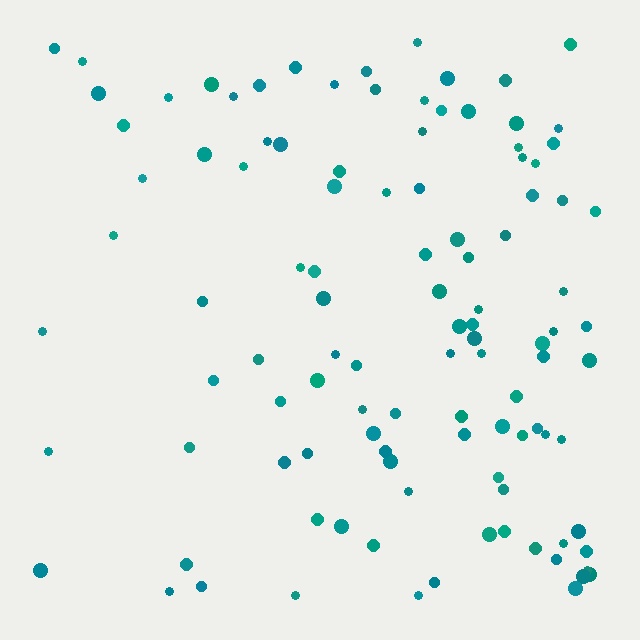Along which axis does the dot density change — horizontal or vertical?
Horizontal.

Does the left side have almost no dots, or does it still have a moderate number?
Still a moderate number, just noticeably fewer than the right.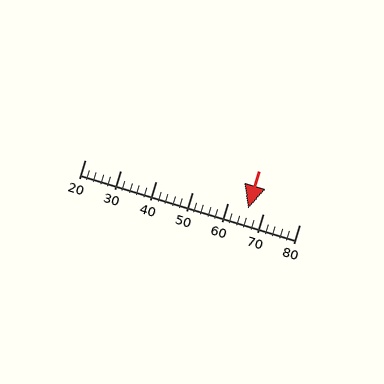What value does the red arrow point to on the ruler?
The red arrow points to approximately 66.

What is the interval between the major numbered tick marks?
The major tick marks are spaced 10 units apart.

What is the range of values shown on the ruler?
The ruler shows values from 20 to 80.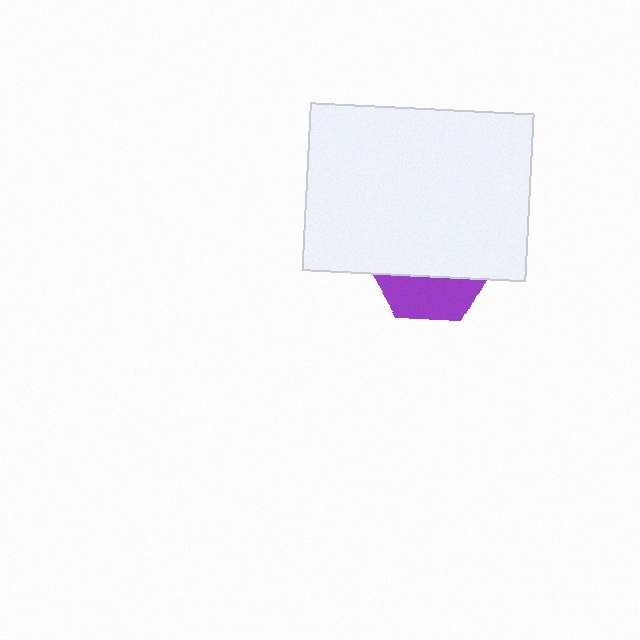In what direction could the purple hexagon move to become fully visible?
The purple hexagon could move down. That would shift it out from behind the white rectangle entirely.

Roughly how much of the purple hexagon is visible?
A small part of it is visible (roughly 34%).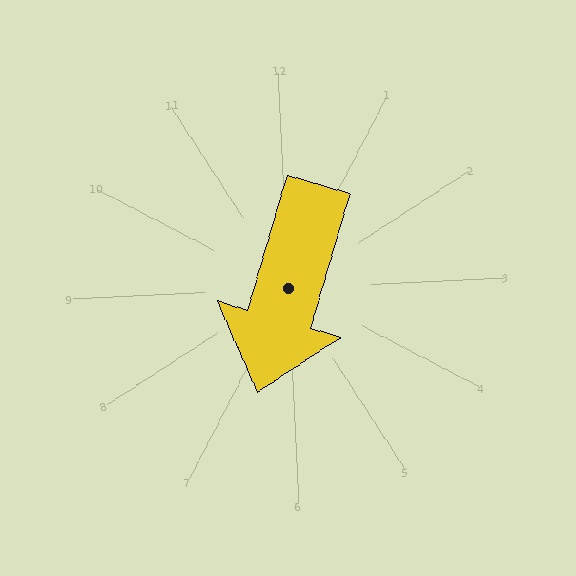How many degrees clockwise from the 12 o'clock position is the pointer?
Approximately 199 degrees.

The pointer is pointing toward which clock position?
Roughly 7 o'clock.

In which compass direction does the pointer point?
South.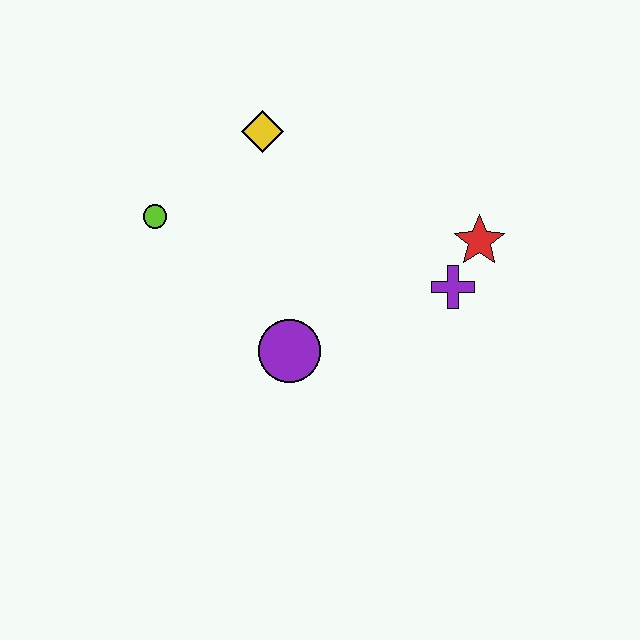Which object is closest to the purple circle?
The purple cross is closest to the purple circle.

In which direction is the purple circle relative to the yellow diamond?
The purple circle is below the yellow diamond.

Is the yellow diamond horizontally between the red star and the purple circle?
No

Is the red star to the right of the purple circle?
Yes